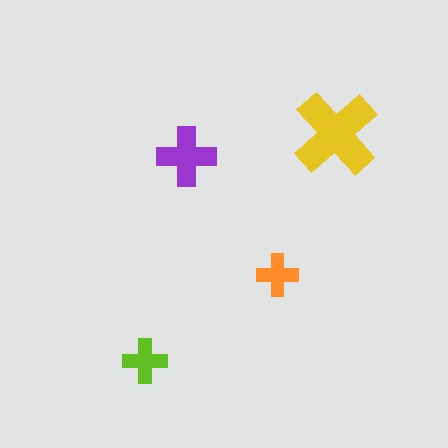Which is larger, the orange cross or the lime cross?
The lime one.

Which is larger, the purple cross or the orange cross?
The purple one.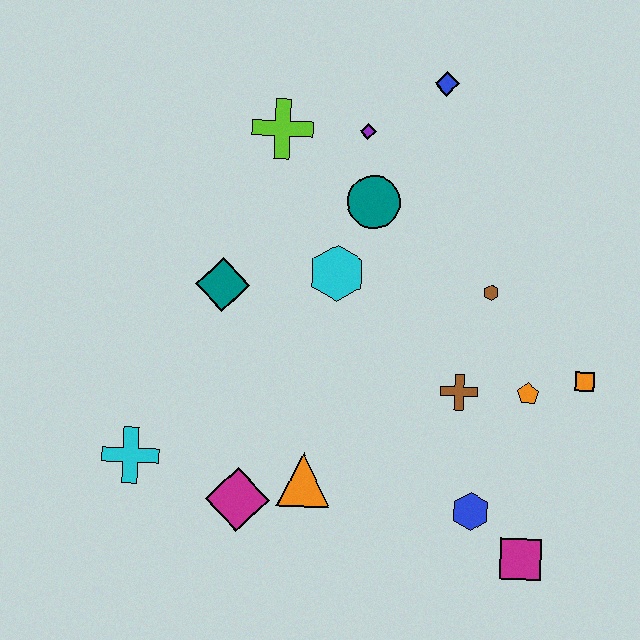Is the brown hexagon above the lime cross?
No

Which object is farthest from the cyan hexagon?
The magenta square is farthest from the cyan hexagon.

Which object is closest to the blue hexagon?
The magenta square is closest to the blue hexagon.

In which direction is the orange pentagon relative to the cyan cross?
The orange pentagon is to the right of the cyan cross.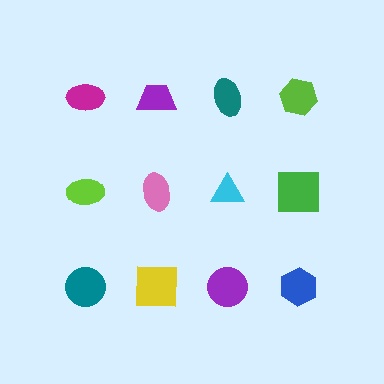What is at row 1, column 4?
A lime hexagon.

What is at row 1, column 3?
A teal ellipse.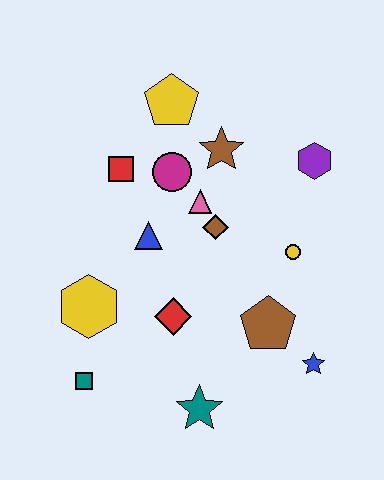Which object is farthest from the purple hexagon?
The teal square is farthest from the purple hexagon.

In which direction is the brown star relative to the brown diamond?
The brown star is above the brown diamond.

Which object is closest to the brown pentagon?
The blue star is closest to the brown pentagon.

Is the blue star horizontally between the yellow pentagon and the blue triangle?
No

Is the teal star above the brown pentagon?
No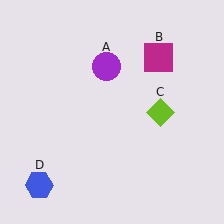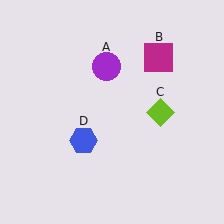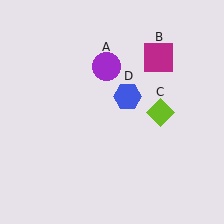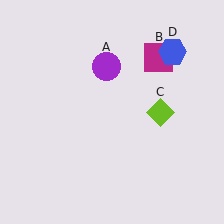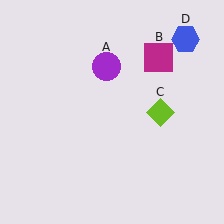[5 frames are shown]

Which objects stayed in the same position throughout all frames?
Purple circle (object A) and magenta square (object B) and lime diamond (object C) remained stationary.